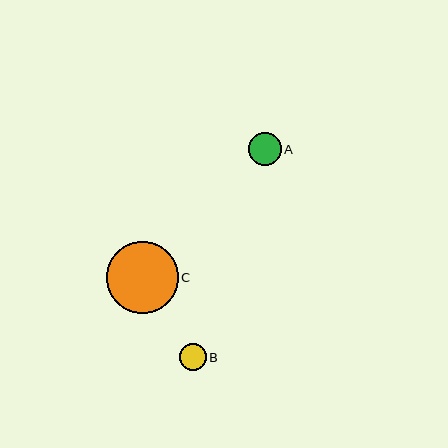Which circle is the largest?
Circle C is the largest with a size of approximately 72 pixels.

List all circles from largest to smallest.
From largest to smallest: C, A, B.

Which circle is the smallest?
Circle B is the smallest with a size of approximately 27 pixels.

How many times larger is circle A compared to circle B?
Circle A is approximately 1.2 times the size of circle B.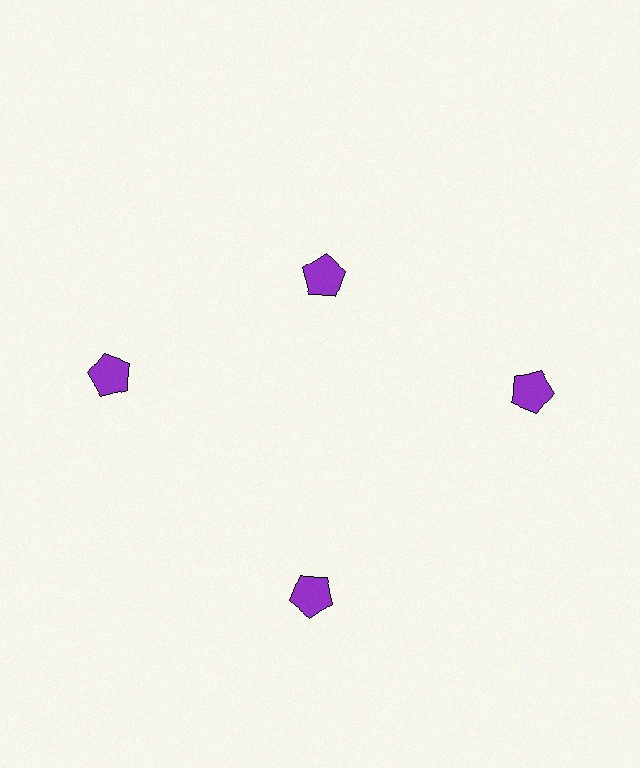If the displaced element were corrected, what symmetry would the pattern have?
It would have 4-fold rotational symmetry — the pattern would map onto itself every 90 degrees.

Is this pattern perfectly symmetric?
No. The 4 purple pentagons are arranged in a ring, but one element near the 12 o'clock position is pulled inward toward the center, breaking the 4-fold rotational symmetry.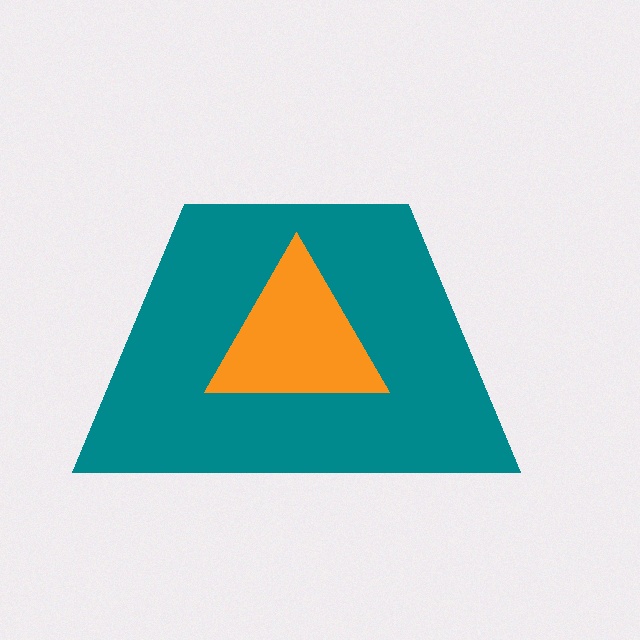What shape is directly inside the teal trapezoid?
The orange triangle.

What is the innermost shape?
The orange triangle.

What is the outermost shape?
The teal trapezoid.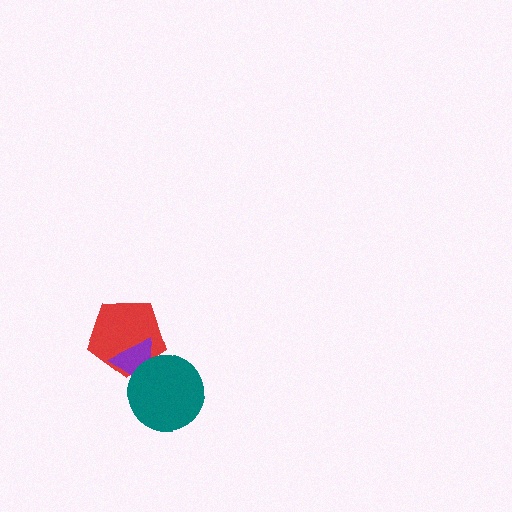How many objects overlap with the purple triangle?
2 objects overlap with the purple triangle.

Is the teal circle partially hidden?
No, no other shape covers it.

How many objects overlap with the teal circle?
2 objects overlap with the teal circle.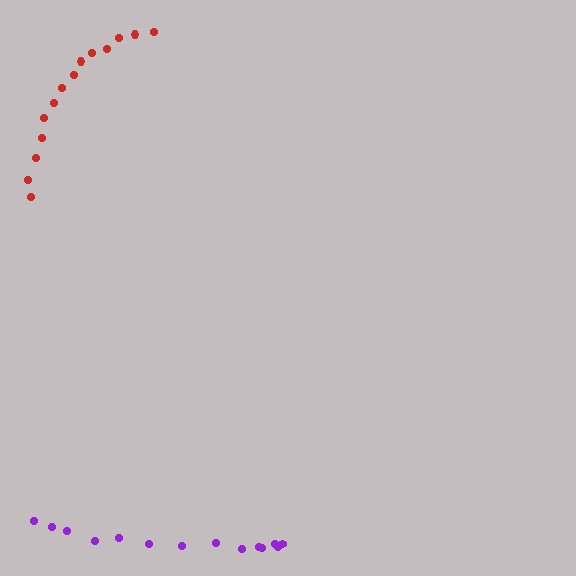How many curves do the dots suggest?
There are 2 distinct paths.